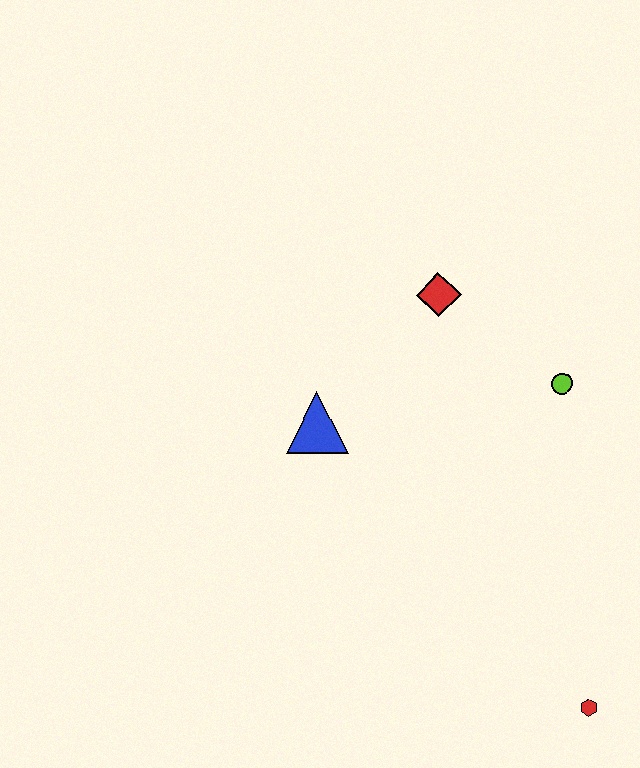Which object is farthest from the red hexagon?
The red diamond is farthest from the red hexagon.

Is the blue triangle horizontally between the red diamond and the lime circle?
No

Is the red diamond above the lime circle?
Yes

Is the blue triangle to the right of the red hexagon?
No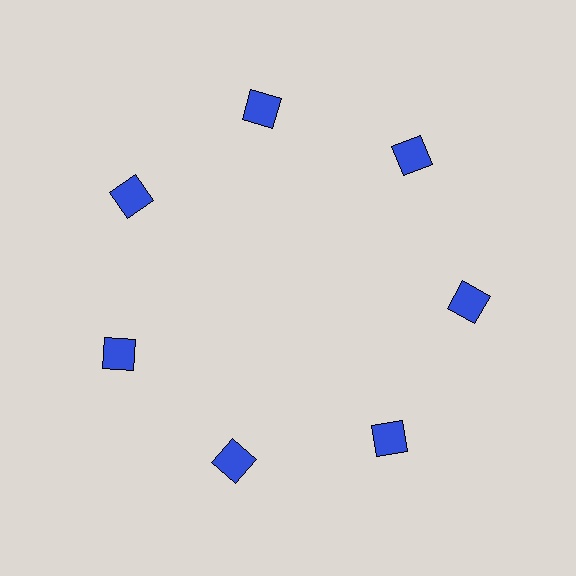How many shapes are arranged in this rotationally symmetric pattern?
There are 7 shapes, arranged in 7 groups of 1.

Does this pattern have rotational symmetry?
Yes, this pattern has 7-fold rotational symmetry. It looks the same after rotating 51 degrees around the center.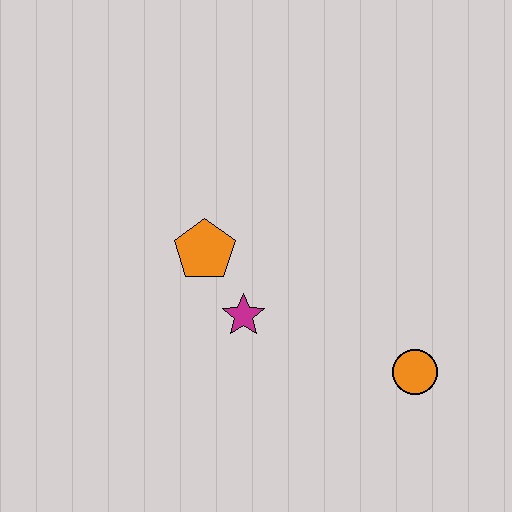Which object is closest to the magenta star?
The orange pentagon is closest to the magenta star.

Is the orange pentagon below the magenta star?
No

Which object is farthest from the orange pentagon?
The orange circle is farthest from the orange pentagon.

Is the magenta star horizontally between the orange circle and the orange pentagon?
Yes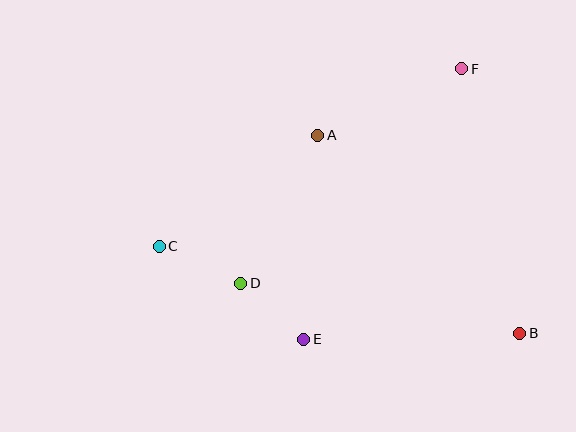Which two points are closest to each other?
Points D and E are closest to each other.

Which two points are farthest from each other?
Points B and C are farthest from each other.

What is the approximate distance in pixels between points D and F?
The distance between D and F is approximately 308 pixels.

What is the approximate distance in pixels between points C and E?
The distance between C and E is approximately 172 pixels.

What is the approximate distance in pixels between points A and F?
The distance between A and F is approximately 158 pixels.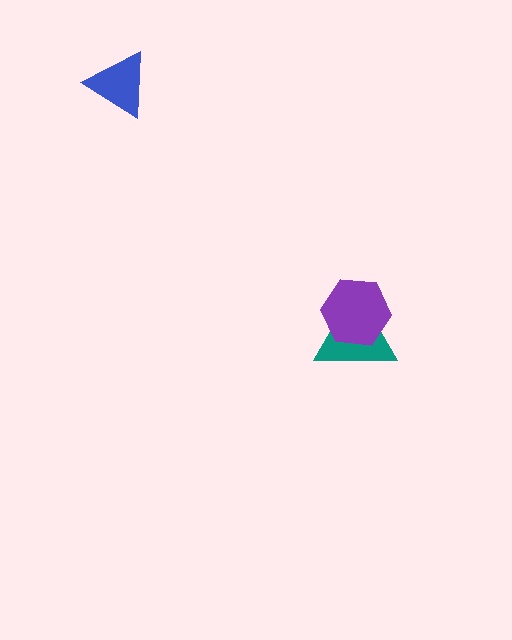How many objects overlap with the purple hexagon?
1 object overlaps with the purple hexagon.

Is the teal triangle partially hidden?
Yes, it is partially covered by another shape.